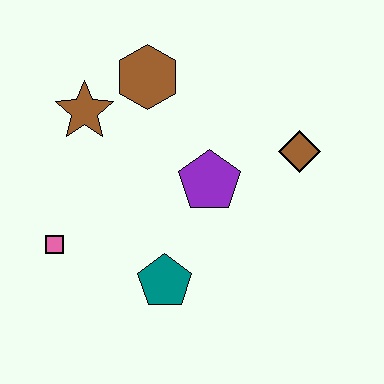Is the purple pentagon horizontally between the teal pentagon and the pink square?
No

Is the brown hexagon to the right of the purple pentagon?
No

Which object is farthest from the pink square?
The brown diamond is farthest from the pink square.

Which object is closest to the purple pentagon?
The brown diamond is closest to the purple pentagon.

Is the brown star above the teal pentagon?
Yes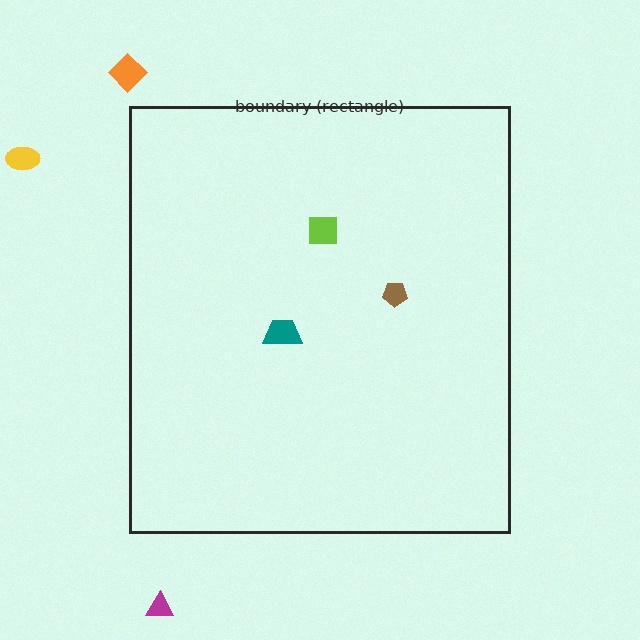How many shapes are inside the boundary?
3 inside, 3 outside.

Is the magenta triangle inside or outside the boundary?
Outside.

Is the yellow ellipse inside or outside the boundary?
Outside.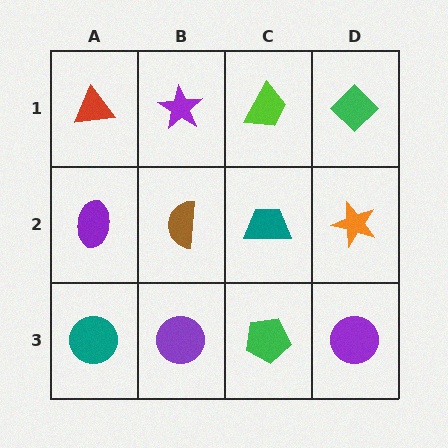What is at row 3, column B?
A purple circle.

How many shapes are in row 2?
4 shapes.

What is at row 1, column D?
A green diamond.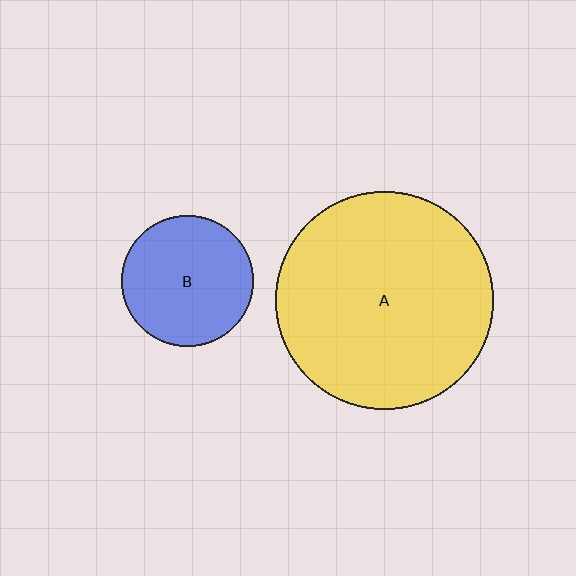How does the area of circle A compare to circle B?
Approximately 2.7 times.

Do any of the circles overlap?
No, none of the circles overlap.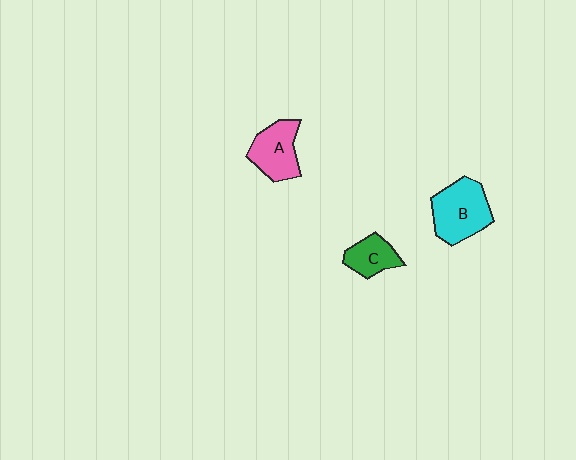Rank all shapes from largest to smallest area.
From largest to smallest: B (cyan), A (pink), C (green).